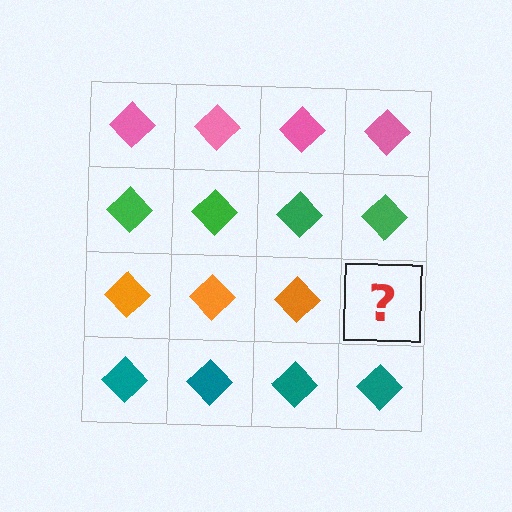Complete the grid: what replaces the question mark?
The question mark should be replaced with an orange diamond.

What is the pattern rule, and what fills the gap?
The rule is that each row has a consistent color. The gap should be filled with an orange diamond.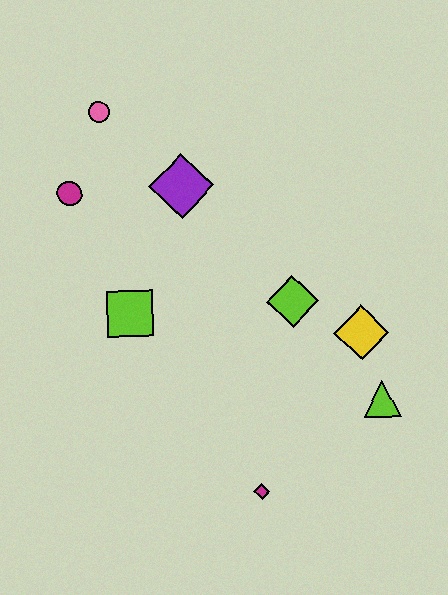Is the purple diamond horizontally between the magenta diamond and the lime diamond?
No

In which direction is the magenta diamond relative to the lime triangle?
The magenta diamond is to the left of the lime triangle.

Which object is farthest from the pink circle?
The magenta diamond is farthest from the pink circle.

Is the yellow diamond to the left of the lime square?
No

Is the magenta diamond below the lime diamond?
Yes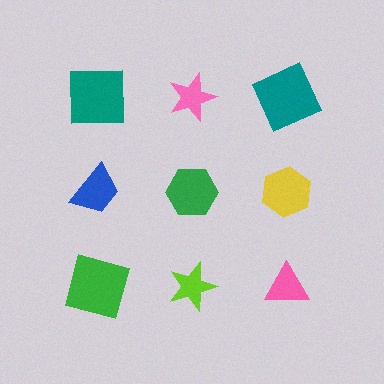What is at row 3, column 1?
A green square.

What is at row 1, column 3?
A teal square.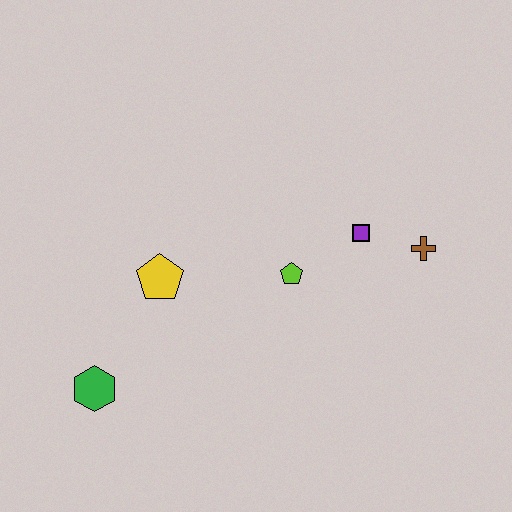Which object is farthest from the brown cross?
The green hexagon is farthest from the brown cross.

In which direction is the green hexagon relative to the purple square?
The green hexagon is to the left of the purple square.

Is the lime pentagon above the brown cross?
No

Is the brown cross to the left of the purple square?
No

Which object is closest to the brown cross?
The purple square is closest to the brown cross.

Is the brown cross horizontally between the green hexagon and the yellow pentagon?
No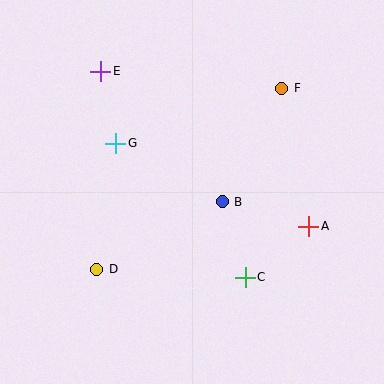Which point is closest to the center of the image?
Point B at (222, 202) is closest to the center.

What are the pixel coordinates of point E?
Point E is at (101, 71).